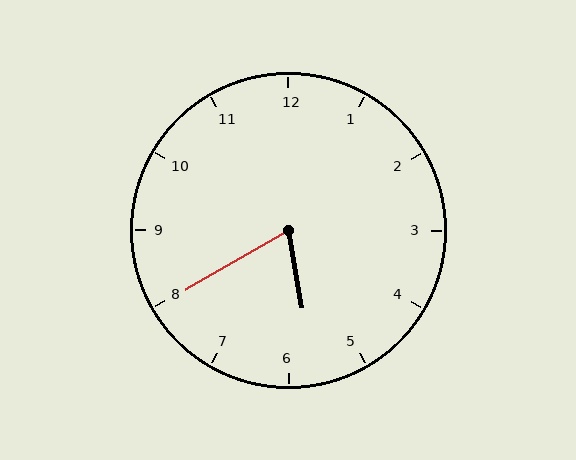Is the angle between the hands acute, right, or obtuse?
It is acute.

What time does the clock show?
5:40.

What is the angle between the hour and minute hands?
Approximately 70 degrees.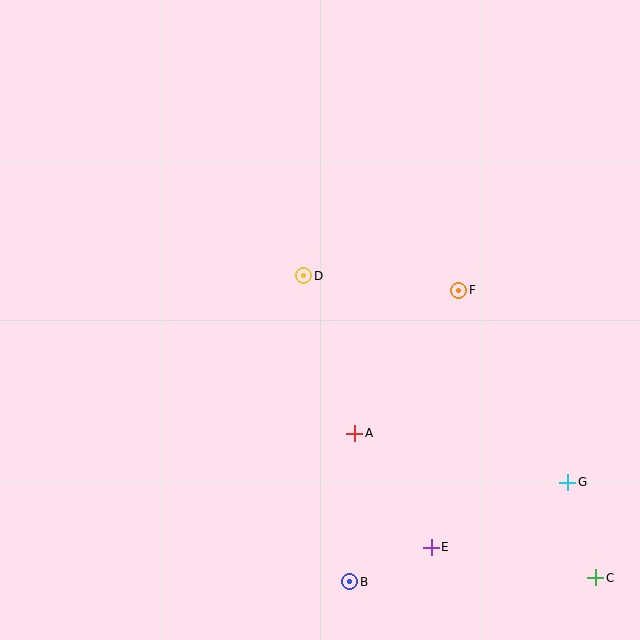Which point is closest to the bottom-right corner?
Point C is closest to the bottom-right corner.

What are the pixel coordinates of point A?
Point A is at (355, 433).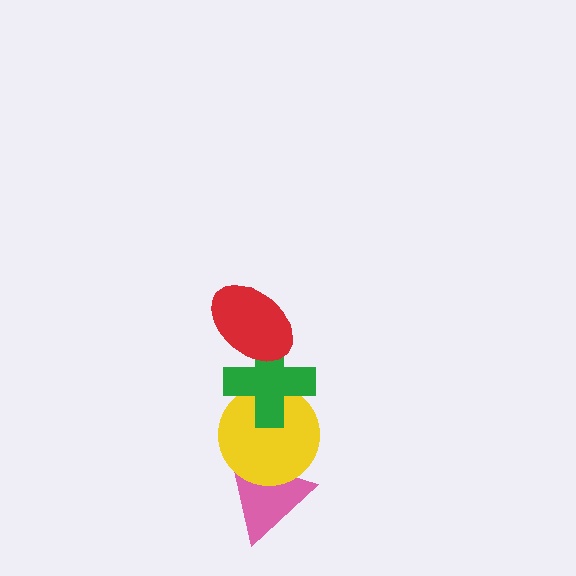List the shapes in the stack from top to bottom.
From top to bottom: the red ellipse, the green cross, the yellow circle, the pink triangle.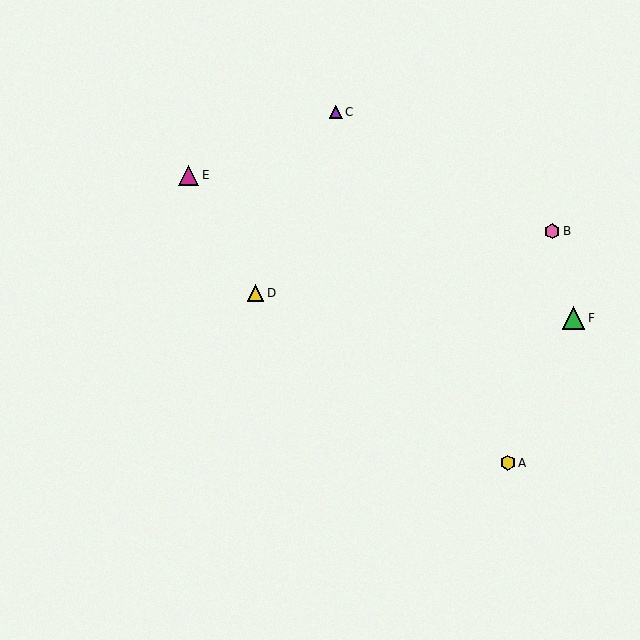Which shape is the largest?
The green triangle (labeled F) is the largest.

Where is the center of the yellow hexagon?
The center of the yellow hexagon is at (508, 463).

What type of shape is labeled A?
Shape A is a yellow hexagon.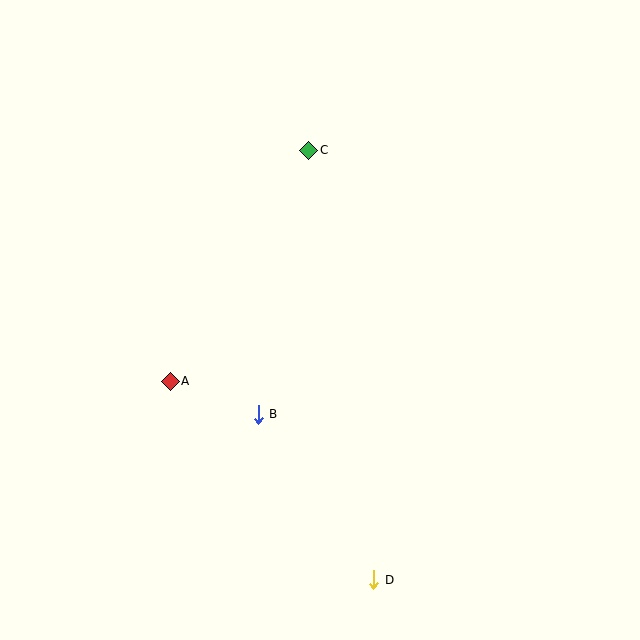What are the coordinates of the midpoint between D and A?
The midpoint between D and A is at (272, 481).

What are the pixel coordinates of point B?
Point B is at (258, 414).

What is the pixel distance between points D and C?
The distance between D and C is 434 pixels.